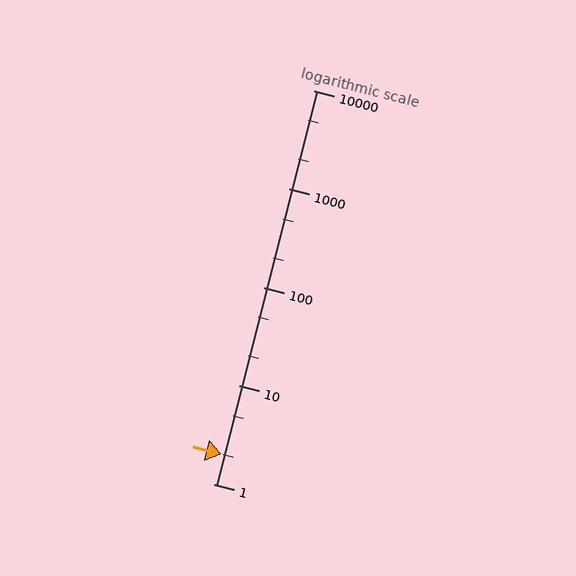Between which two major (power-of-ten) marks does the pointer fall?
The pointer is between 1 and 10.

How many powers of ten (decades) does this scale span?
The scale spans 4 decades, from 1 to 10000.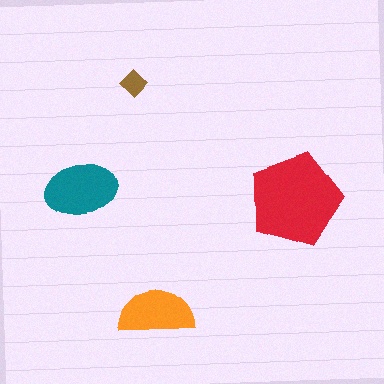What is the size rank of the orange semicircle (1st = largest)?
3rd.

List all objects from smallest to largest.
The brown diamond, the orange semicircle, the teal ellipse, the red pentagon.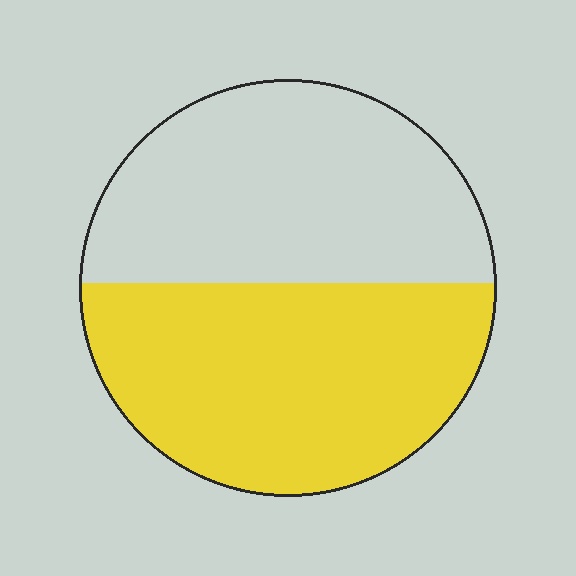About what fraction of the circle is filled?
About one half (1/2).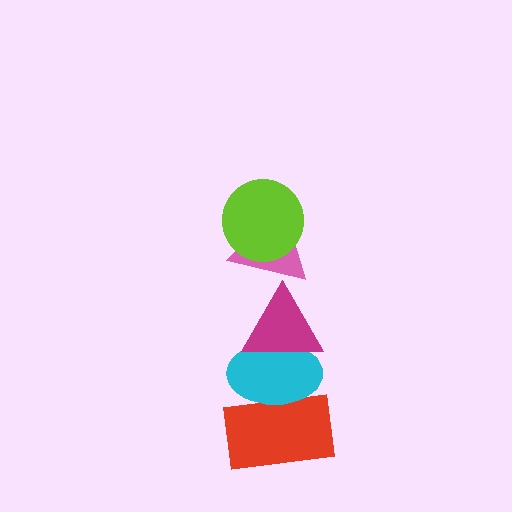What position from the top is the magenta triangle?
The magenta triangle is 3rd from the top.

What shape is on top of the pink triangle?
The lime circle is on top of the pink triangle.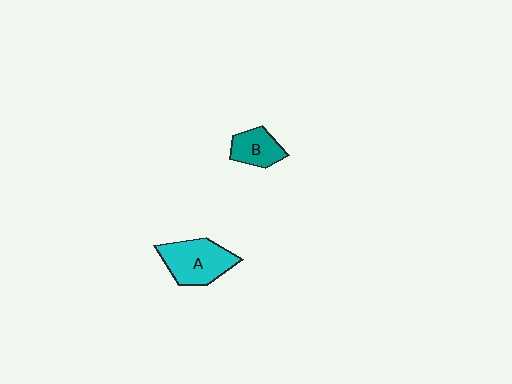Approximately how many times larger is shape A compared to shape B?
Approximately 1.6 times.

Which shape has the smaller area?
Shape B (teal).